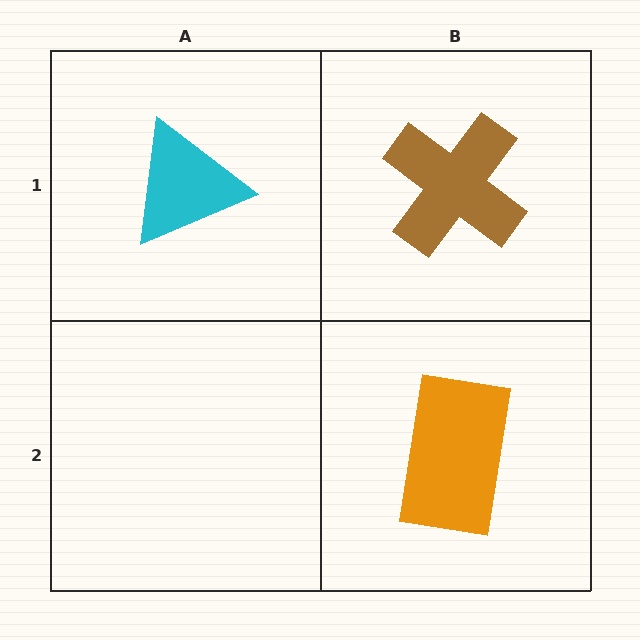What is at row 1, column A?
A cyan triangle.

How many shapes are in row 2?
1 shape.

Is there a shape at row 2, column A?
No, that cell is empty.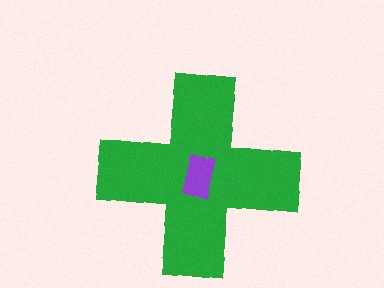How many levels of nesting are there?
2.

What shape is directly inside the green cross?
The purple rectangle.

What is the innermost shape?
The purple rectangle.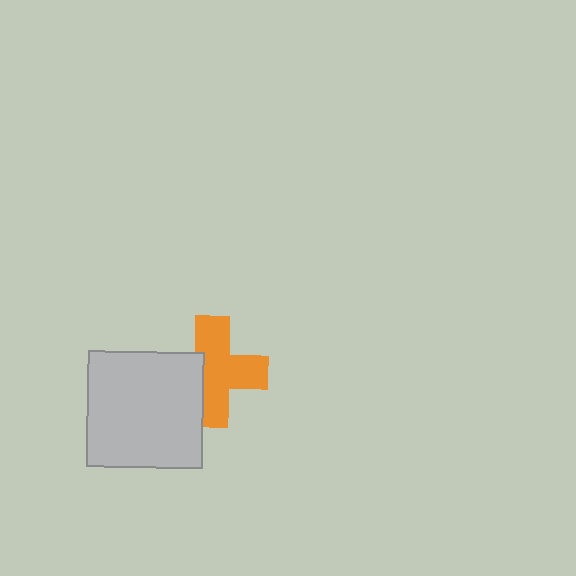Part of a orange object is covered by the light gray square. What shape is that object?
It is a cross.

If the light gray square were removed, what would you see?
You would see the complete orange cross.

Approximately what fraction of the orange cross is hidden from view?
Roughly 31% of the orange cross is hidden behind the light gray square.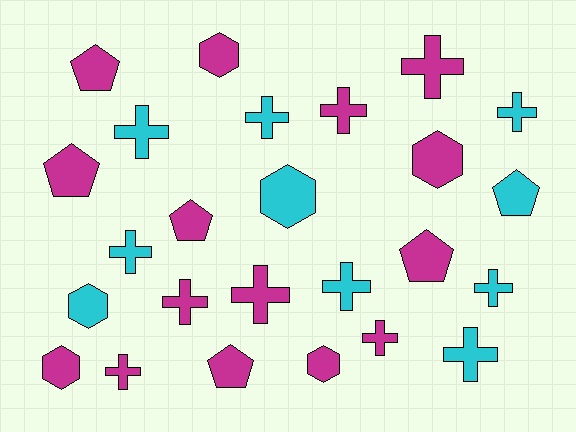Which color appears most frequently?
Magenta, with 15 objects.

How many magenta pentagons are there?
There are 5 magenta pentagons.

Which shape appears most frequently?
Cross, with 13 objects.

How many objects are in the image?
There are 25 objects.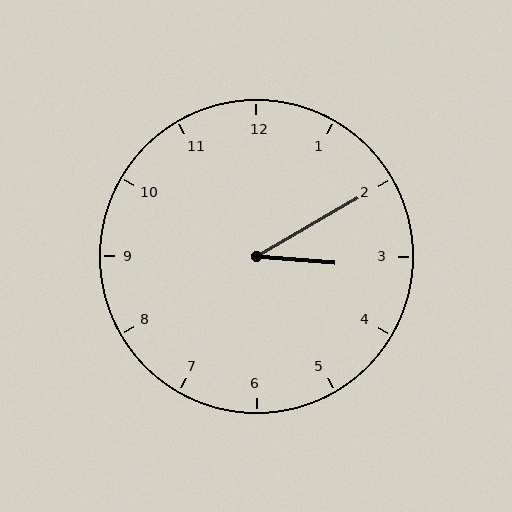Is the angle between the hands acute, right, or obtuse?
It is acute.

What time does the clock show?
3:10.